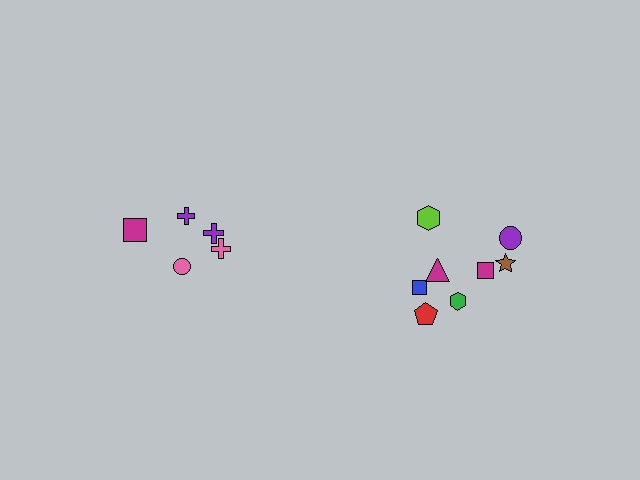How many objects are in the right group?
There are 8 objects.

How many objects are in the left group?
There are 5 objects.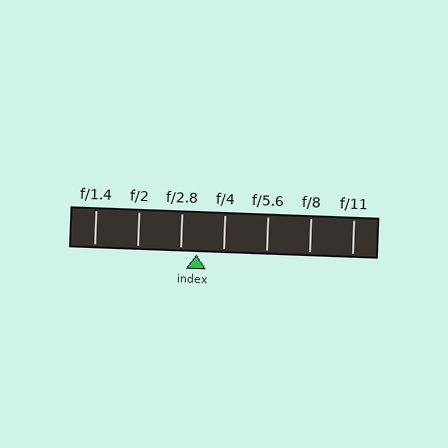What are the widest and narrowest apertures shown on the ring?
The widest aperture shown is f/1.4 and the narrowest is f/11.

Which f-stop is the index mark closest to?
The index mark is closest to f/2.8.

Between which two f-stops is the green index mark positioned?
The index mark is between f/2.8 and f/4.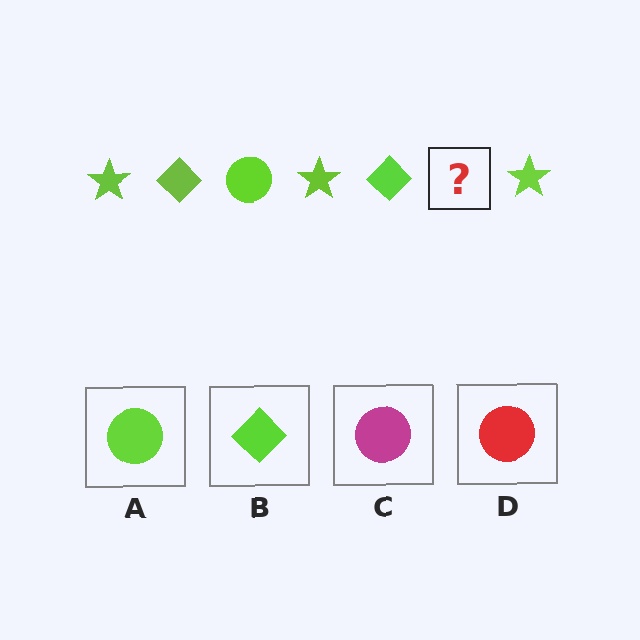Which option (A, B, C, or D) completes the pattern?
A.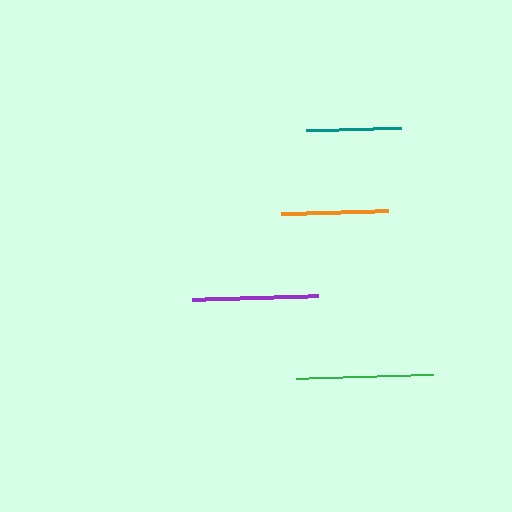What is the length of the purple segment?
The purple segment is approximately 126 pixels long.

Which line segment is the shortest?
The teal line is the shortest at approximately 95 pixels.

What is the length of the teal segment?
The teal segment is approximately 95 pixels long.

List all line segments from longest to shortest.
From longest to shortest: green, purple, orange, teal.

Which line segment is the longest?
The green line is the longest at approximately 137 pixels.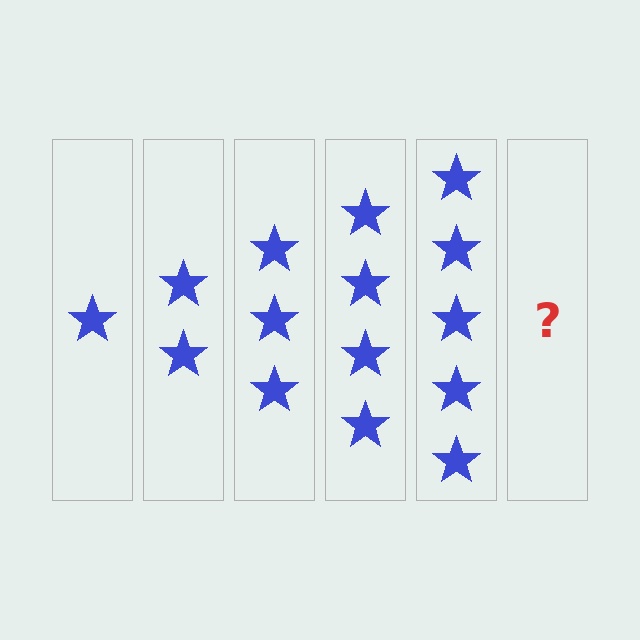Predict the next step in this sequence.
The next step is 6 stars.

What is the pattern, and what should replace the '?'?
The pattern is that each step adds one more star. The '?' should be 6 stars.